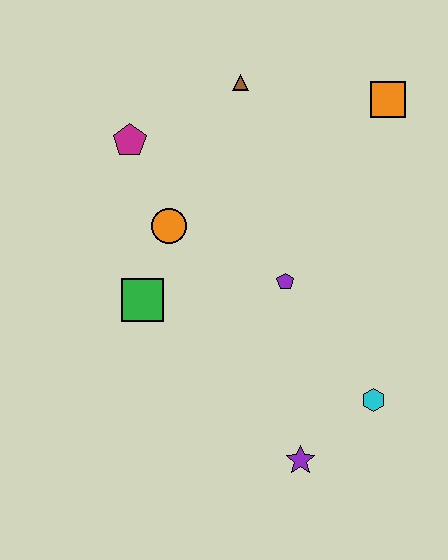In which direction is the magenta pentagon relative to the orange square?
The magenta pentagon is to the left of the orange square.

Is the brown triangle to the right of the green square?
Yes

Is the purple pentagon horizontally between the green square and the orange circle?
No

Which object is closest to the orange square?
The brown triangle is closest to the orange square.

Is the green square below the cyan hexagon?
No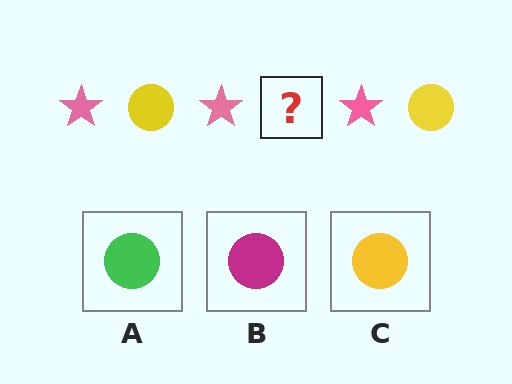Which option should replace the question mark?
Option C.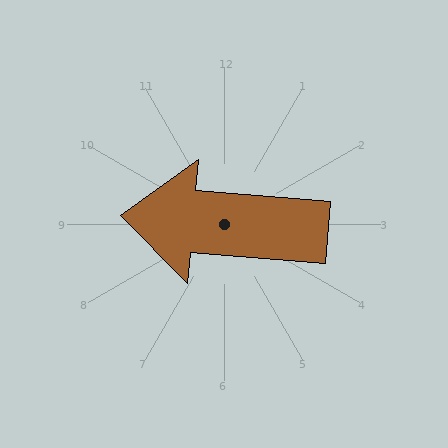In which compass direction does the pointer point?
West.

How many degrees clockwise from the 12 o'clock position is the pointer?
Approximately 275 degrees.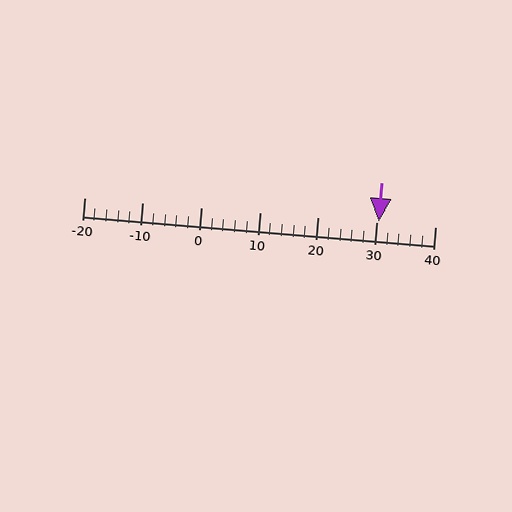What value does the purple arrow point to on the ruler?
The purple arrow points to approximately 30.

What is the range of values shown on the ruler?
The ruler shows values from -20 to 40.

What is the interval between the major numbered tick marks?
The major tick marks are spaced 10 units apart.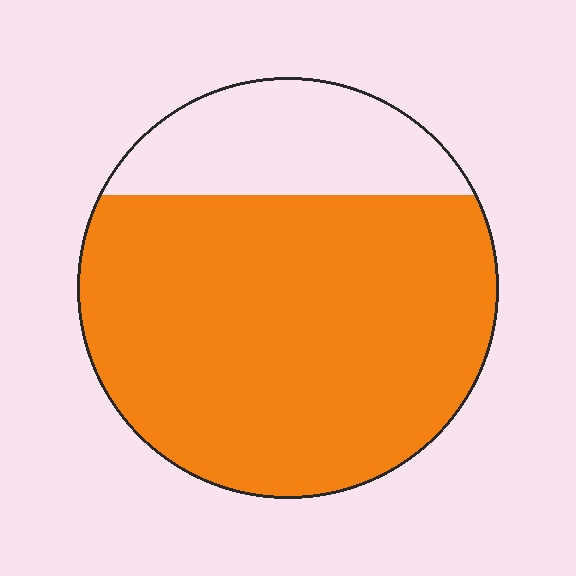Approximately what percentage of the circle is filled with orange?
Approximately 75%.